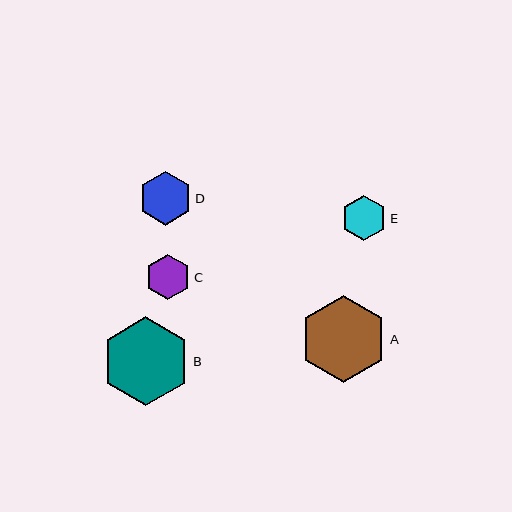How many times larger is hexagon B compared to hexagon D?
Hexagon B is approximately 1.7 times the size of hexagon D.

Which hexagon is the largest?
Hexagon B is the largest with a size of approximately 89 pixels.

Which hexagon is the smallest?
Hexagon E is the smallest with a size of approximately 45 pixels.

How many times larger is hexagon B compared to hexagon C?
Hexagon B is approximately 2.0 times the size of hexagon C.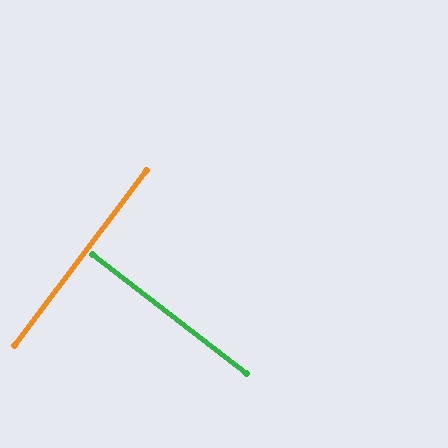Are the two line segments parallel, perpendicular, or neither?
Perpendicular — they meet at approximately 89°.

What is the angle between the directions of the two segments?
Approximately 89 degrees.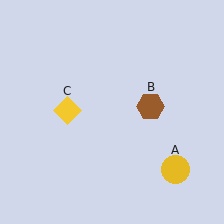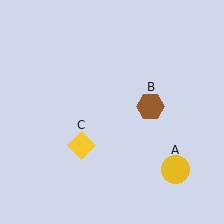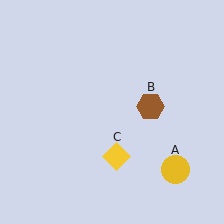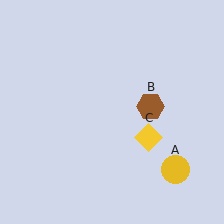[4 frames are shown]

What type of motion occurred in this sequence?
The yellow diamond (object C) rotated counterclockwise around the center of the scene.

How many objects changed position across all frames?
1 object changed position: yellow diamond (object C).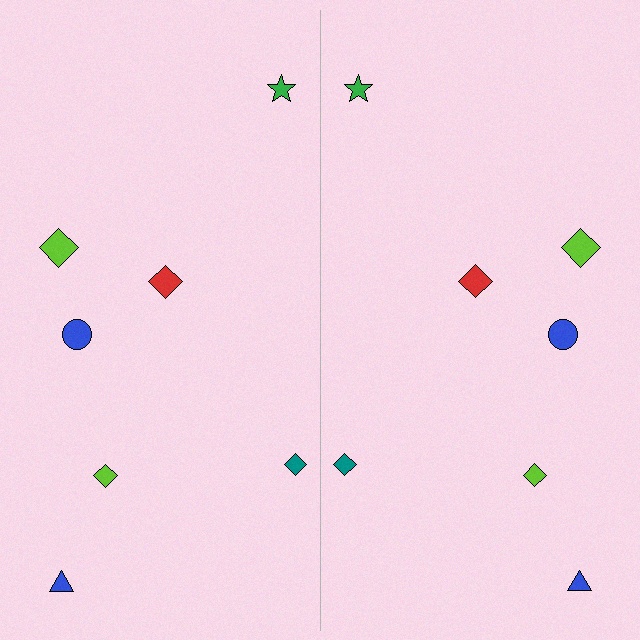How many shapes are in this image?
There are 14 shapes in this image.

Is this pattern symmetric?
Yes, this pattern has bilateral (reflection) symmetry.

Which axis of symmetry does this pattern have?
The pattern has a vertical axis of symmetry running through the center of the image.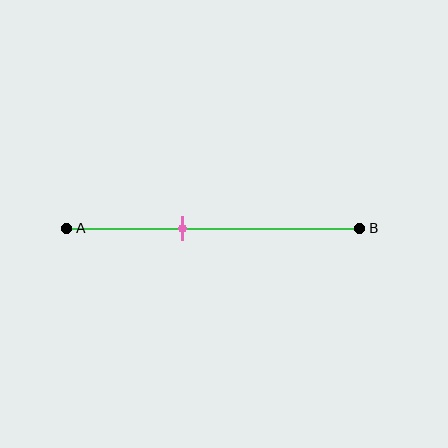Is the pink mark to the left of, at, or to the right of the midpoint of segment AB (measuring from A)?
The pink mark is to the left of the midpoint of segment AB.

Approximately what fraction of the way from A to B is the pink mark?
The pink mark is approximately 40% of the way from A to B.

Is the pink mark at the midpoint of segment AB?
No, the mark is at about 40% from A, not at the 50% midpoint.